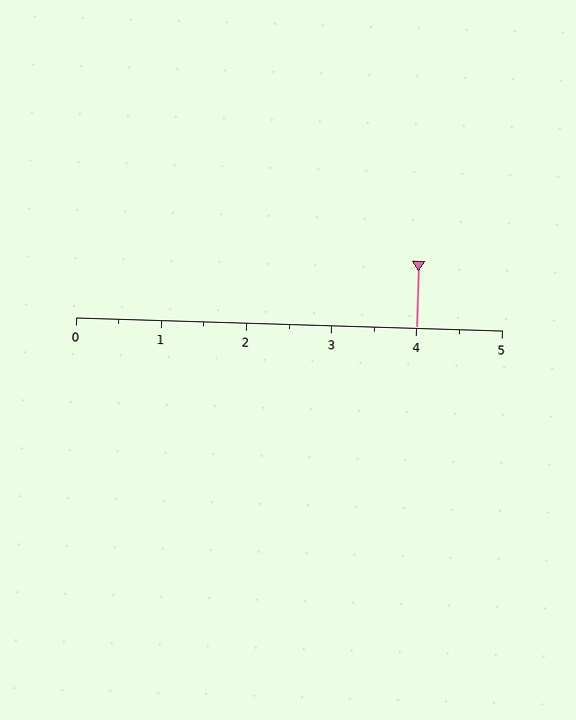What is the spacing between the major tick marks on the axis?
The major ticks are spaced 1 apart.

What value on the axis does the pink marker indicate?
The marker indicates approximately 4.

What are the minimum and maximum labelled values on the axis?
The axis runs from 0 to 5.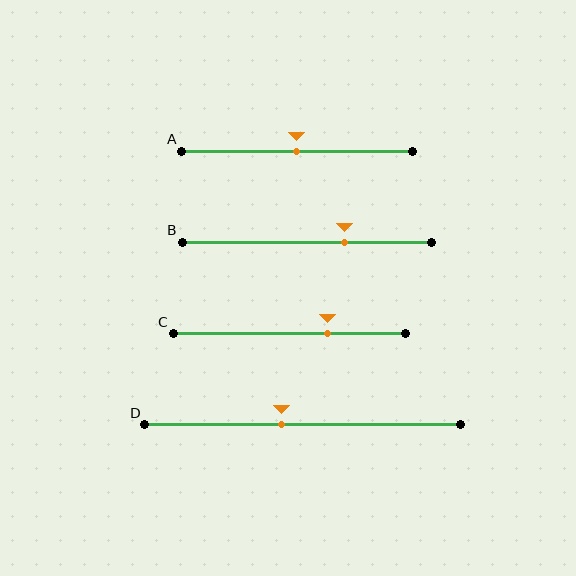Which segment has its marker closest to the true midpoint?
Segment A has its marker closest to the true midpoint.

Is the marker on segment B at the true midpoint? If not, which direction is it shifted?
No, the marker on segment B is shifted to the right by about 15% of the segment length.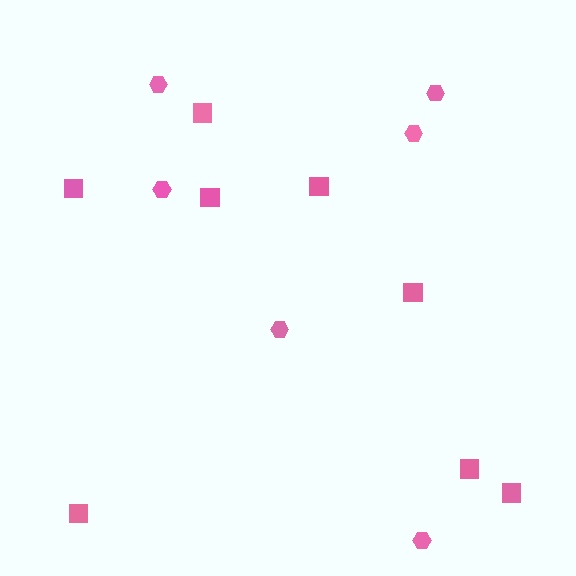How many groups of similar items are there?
There are 2 groups: one group of hexagons (6) and one group of squares (8).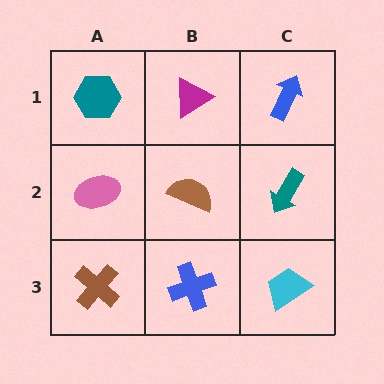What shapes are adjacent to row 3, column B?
A brown semicircle (row 2, column B), a brown cross (row 3, column A), a cyan trapezoid (row 3, column C).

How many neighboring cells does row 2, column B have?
4.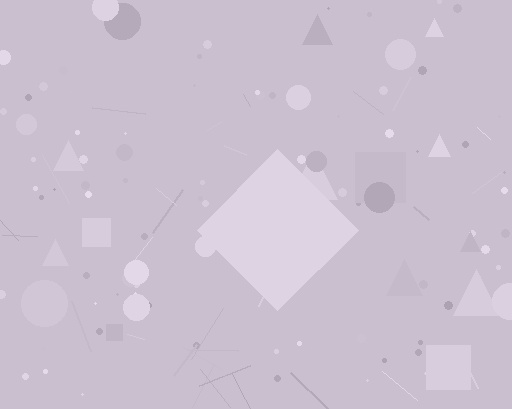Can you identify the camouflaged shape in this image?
The camouflaged shape is a diamond.